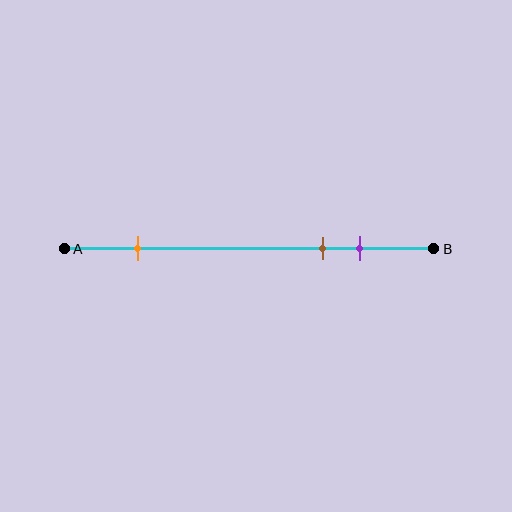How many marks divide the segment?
There are 3 marks dividing the segment.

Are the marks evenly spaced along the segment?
No, the marks are not evenly spaced.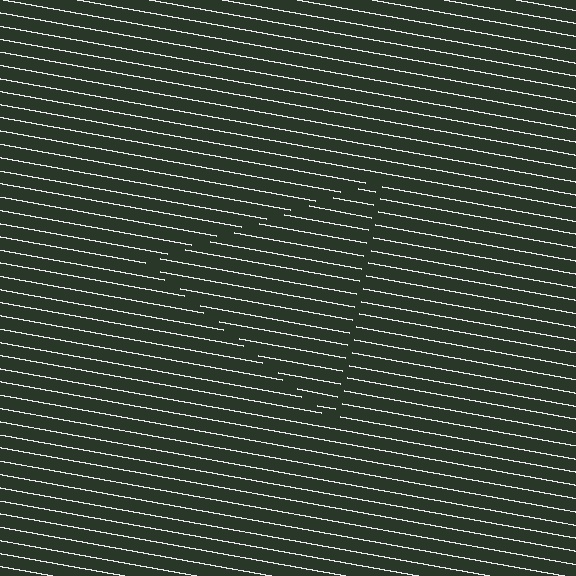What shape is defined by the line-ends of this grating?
An illusory triangle. The interior of the shape contains the same grating, shifted by half a period — the contour is defined by the phase discontinuity where line-ends from the inner and outer gratings abut.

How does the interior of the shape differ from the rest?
The interior of the shape contains the same grating, shifted by half a period — the contour is defined by the phase discontinuity where line-ends from the inner and outer gratings abut.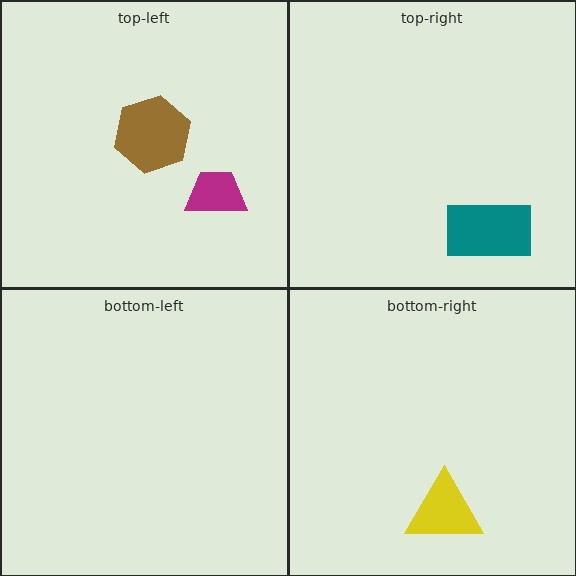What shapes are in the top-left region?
The brown hexagon, the magenta trapezoid.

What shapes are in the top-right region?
The teal rectangle.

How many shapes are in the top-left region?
2.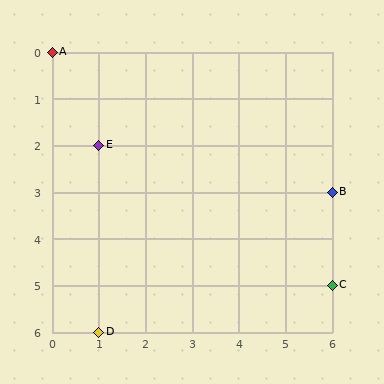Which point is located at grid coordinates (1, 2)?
Point E is at (1, 2).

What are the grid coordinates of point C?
Point C is at grid coordinates (6, 5).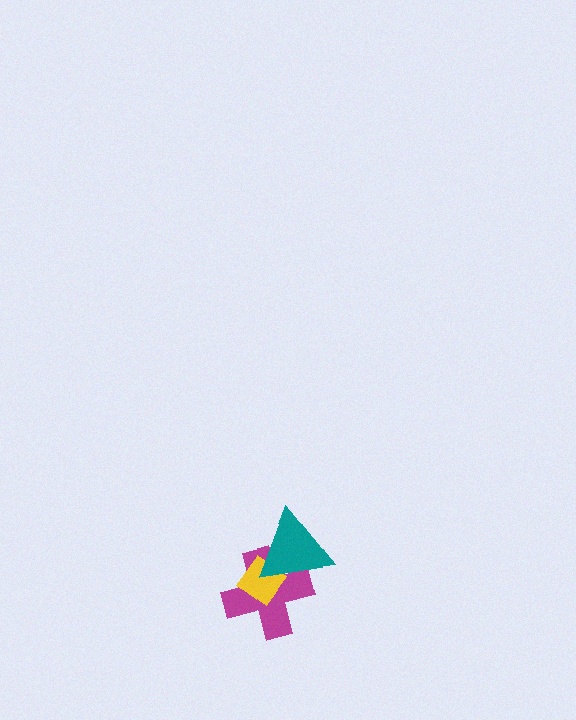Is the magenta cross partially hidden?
Yes, it is partially covered by another shape.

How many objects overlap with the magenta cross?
2 objects overlap with the magenta cross.